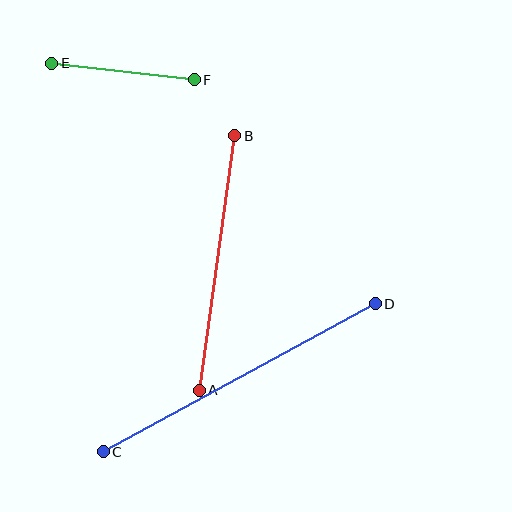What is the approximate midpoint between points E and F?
The midpoint is at approximately (123, 72) pixels.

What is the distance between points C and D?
The distance is approximately 310 pixels.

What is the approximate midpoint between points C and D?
The midpoint is at approximately (239, 378) pixels.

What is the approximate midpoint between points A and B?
The midpoint is at approximately (217, 263) pixels.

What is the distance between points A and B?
The distance is approximately 257 pixels.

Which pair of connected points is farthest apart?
Points C and D are farthest apart.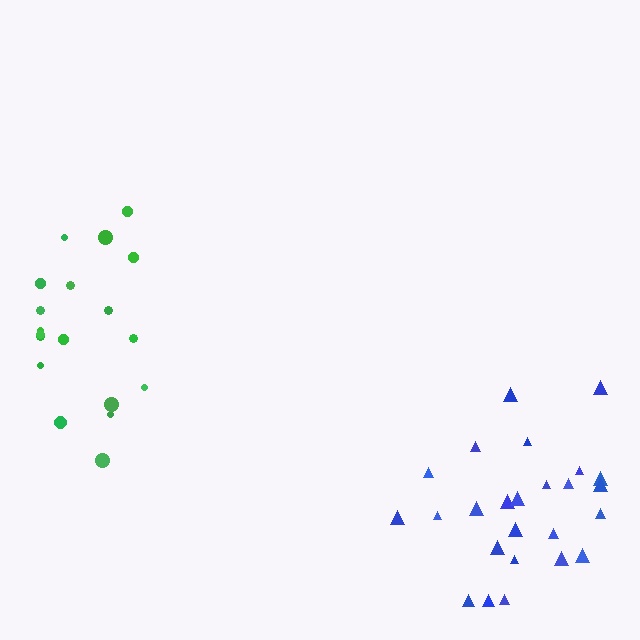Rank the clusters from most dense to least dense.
blue, green.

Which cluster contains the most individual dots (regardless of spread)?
Blue (25).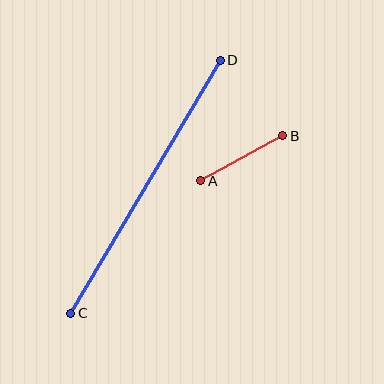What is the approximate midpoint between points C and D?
The midpoint is at approximately (145, 187) pixels.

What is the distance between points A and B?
The distance is approximately 94 pixels.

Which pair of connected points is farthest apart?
Points C and D are farthest apart.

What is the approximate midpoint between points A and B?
The midpoint is at approximately (242, 158) pixels.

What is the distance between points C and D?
The distance is approximately 294 pixels.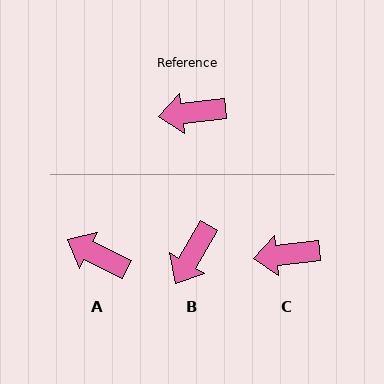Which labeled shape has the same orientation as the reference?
C.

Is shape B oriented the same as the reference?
No, it is off by about 53 degrees.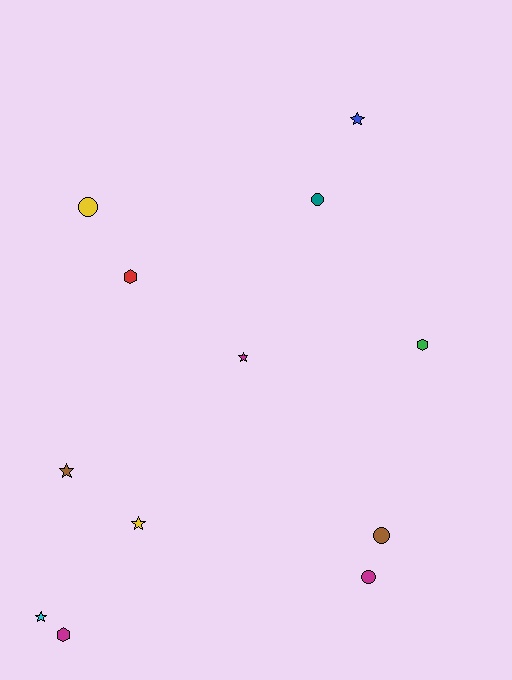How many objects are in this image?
There are 12 objects.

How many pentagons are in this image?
There are no pentagons.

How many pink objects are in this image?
There are no pink objects.